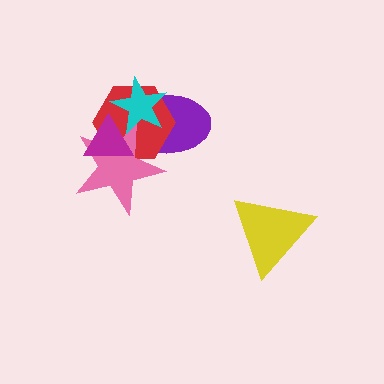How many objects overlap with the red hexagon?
4 objects overlap with the red hexagon.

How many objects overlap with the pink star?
4 objects overlap with the pink star.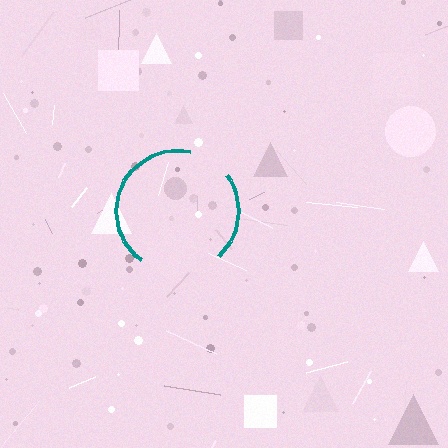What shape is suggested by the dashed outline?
The dashed outline suggests a circle.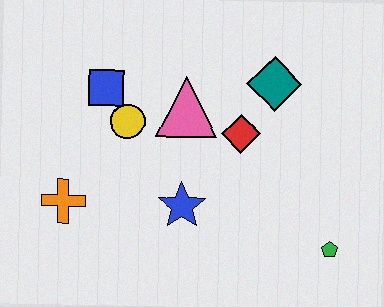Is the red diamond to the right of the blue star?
Yes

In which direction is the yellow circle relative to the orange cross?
The yellow circle is above the orange cross.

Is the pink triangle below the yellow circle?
No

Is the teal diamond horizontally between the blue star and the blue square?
No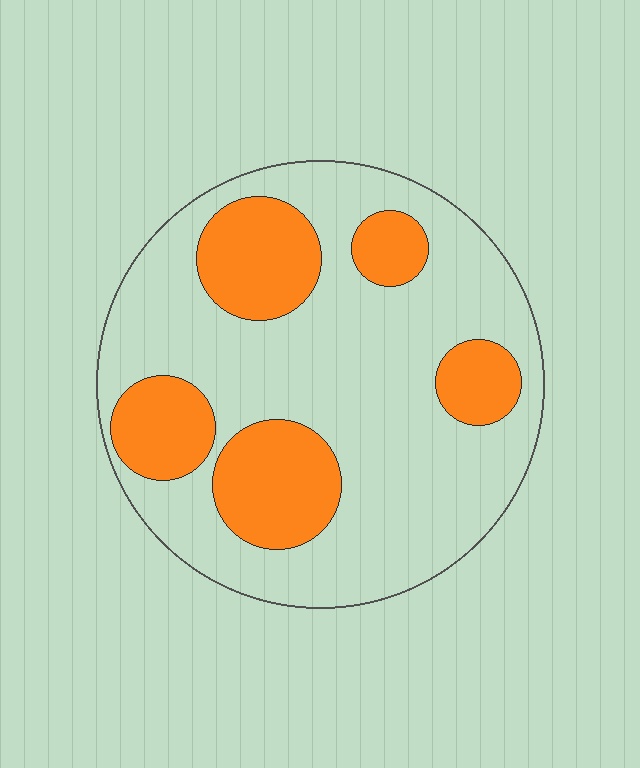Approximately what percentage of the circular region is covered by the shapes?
Approximately 30%.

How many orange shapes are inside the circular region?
5.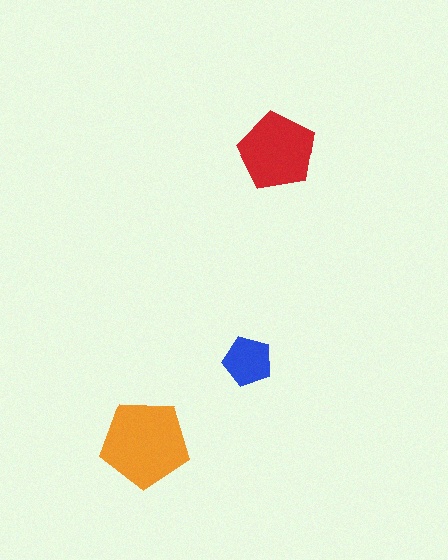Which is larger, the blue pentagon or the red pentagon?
The red one.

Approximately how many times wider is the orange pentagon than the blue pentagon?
About 2 times wider.